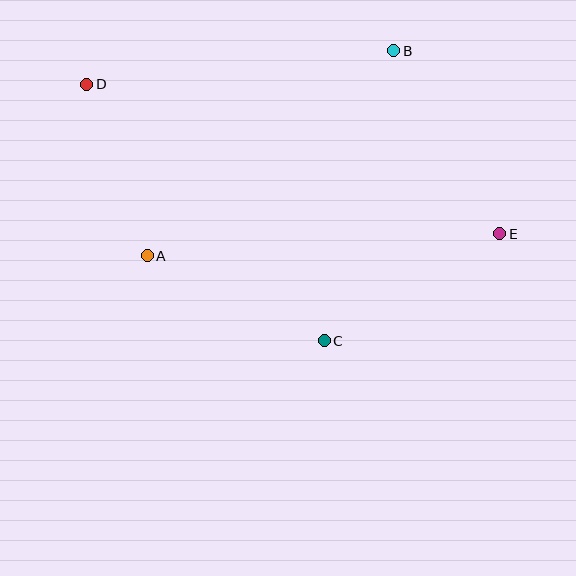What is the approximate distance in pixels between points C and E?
The distance between C and E is approximately 205 pixels.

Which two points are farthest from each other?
Points D and E are farthest from each other.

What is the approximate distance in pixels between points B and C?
The distance between B and C is approximately 298 pixels.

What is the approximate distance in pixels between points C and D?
The distance between C and D is approximately 349 pixels.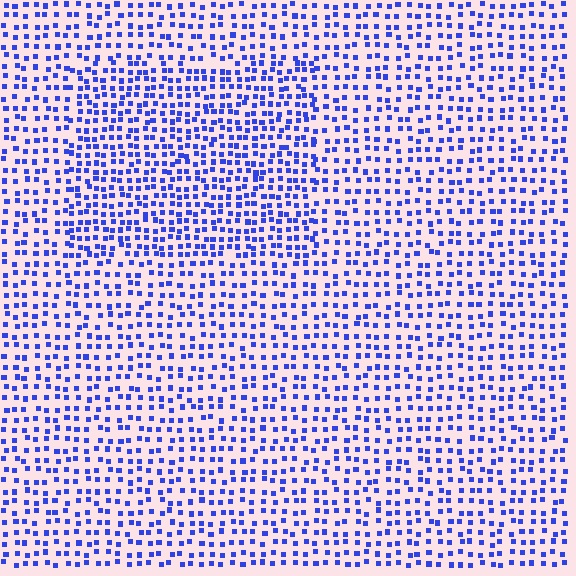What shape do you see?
I see a rectangle.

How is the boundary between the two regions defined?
The boundary is defined by a change in element density (approximately 1.5x ratio). All elements are the same color, size, and shape.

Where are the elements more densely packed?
The elements are more densely packed inside the rectangle boundary.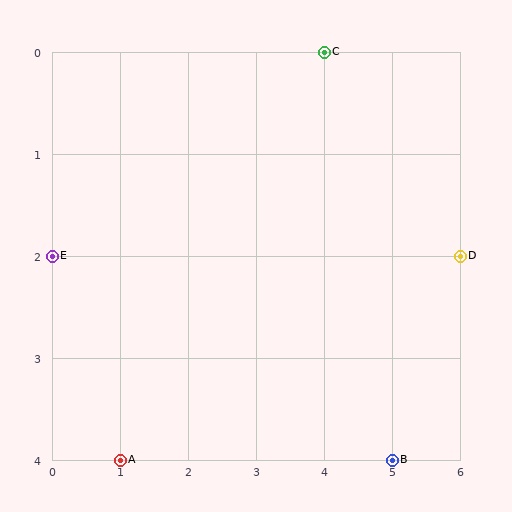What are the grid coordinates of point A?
Point A is at grid coordinates (1, 4).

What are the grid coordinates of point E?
Point E is at grid coordinates (0, 2).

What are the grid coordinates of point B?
Point B is at grid coordinates (5, 4).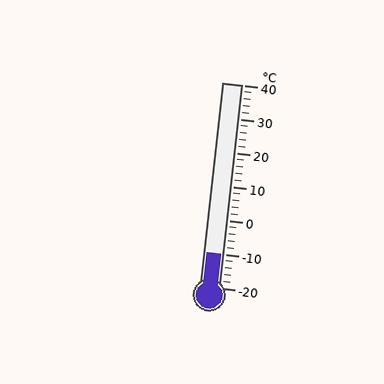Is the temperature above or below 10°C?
The temperature is below 10°C.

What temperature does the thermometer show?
The thermometer shows approximately -10°C.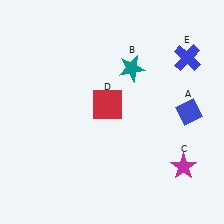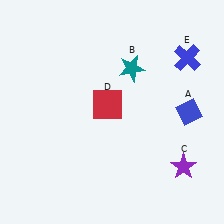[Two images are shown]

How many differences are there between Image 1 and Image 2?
There is 1 difference between the two images.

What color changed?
The star (C) changed from magenta in Image 1 to purple in Image 2.